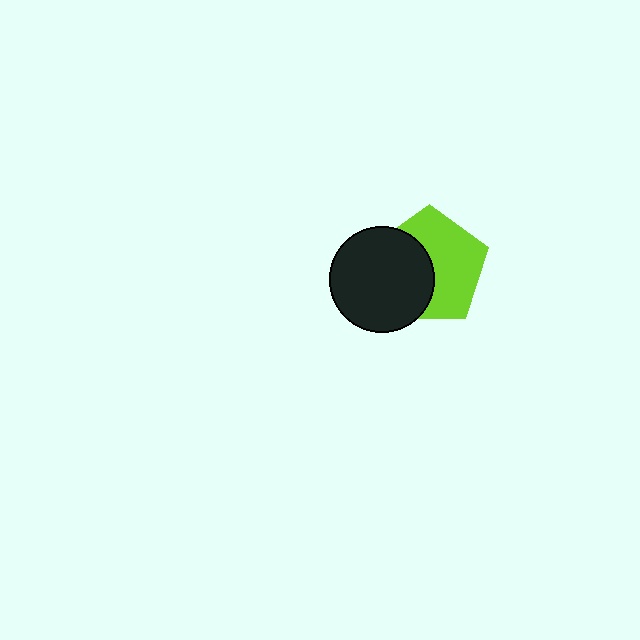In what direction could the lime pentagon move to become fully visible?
The lime pentagon could move right. That would shift it out from behind the black circle entirely.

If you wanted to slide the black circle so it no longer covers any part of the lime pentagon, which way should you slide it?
Slide it left — that is the most direct way to separate the two shapes.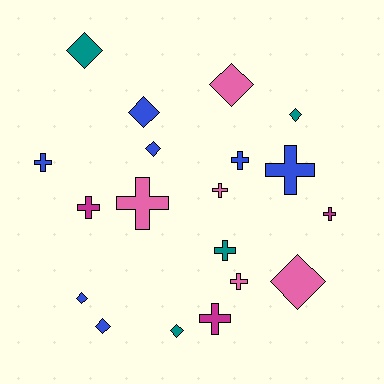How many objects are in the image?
There are 19 objects.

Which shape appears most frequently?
Cross, with 10 objects.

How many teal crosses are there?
There is 1 teal cross.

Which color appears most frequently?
Blue, with 7 objects.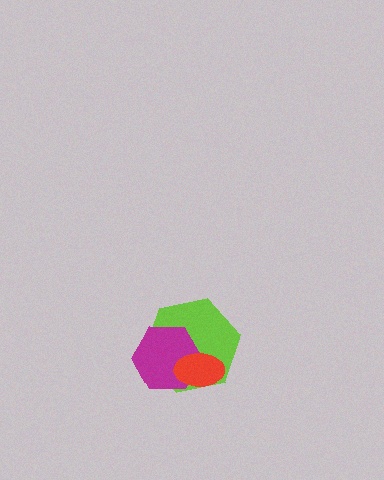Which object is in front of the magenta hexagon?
The red ellipse is in front of the magenta hexagon.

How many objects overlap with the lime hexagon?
2 objects overlap with the lime hexagon.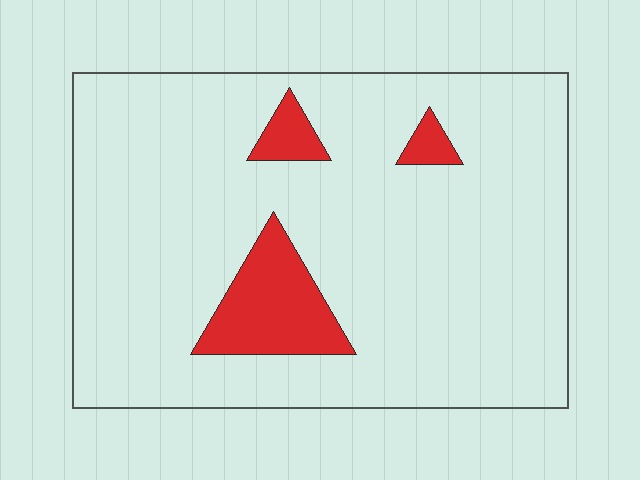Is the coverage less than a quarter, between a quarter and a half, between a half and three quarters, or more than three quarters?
Less than a quarter.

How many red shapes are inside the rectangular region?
3.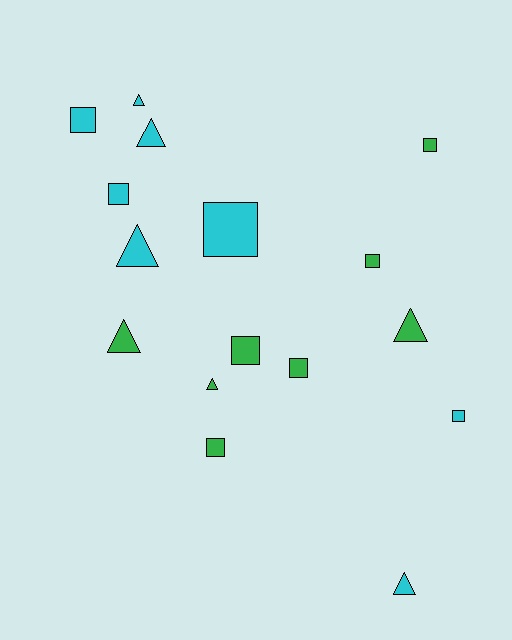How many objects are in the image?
There are 16 objects.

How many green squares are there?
There are 5 green squares.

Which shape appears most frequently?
Square, with 9 objects.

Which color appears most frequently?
Cyan, with 8 objects.